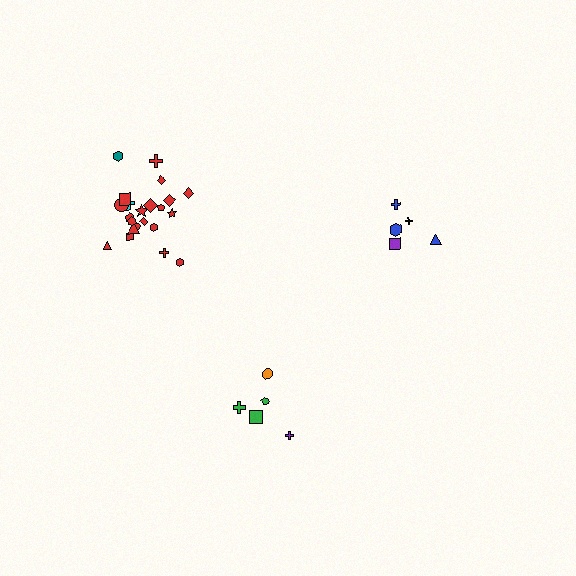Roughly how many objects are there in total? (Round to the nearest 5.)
Roughly 30 objects in total.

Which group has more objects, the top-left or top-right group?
The top-left group.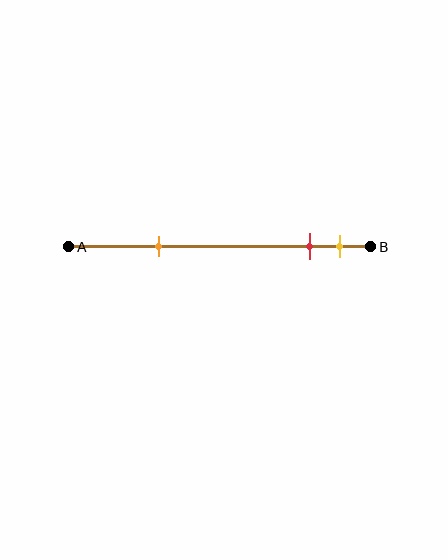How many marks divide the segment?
There are 3 marks dividing the segment.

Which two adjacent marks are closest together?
The red and yellow marks are the closest adjacent pair.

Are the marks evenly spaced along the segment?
No, the marks are not evenly spaced.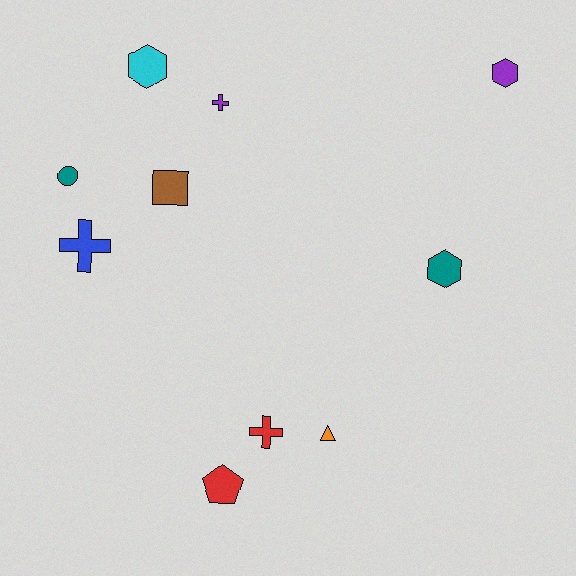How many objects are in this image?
There are 10 objects.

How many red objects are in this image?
There are 2 red objects.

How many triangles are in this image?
There is 1 triangle.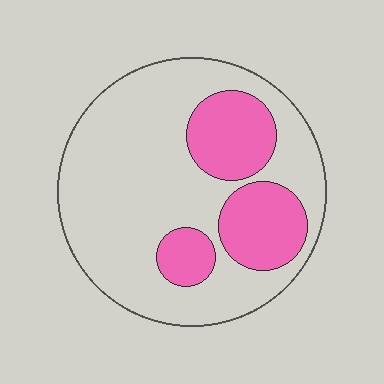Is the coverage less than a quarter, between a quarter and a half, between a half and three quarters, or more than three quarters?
Between a quarter and a half.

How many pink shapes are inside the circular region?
3.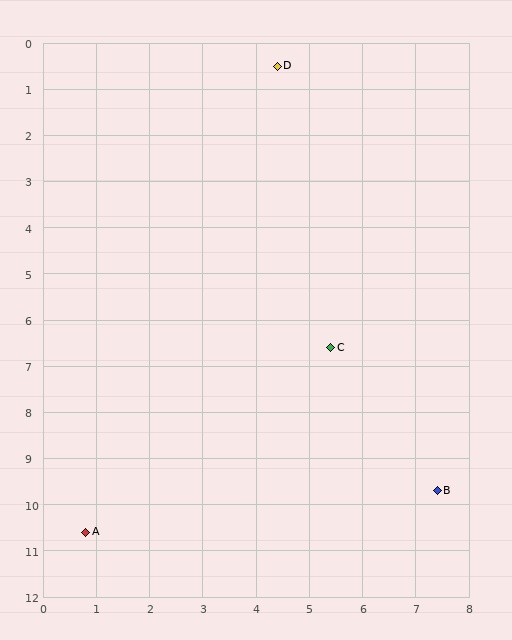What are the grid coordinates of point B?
Point B is at approximately (7.4, 9.7).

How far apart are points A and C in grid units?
Points A and C are about 6.1 grid units apart.